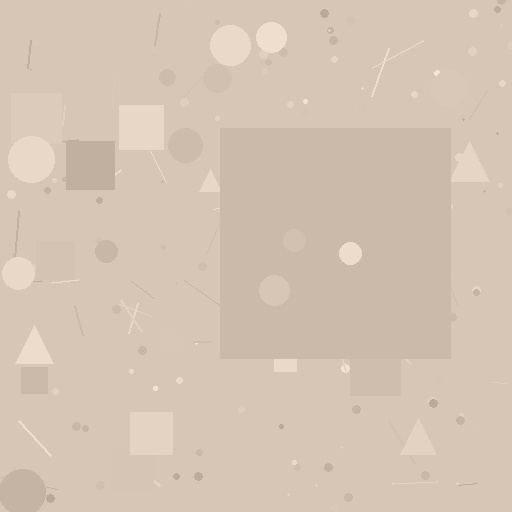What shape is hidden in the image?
A square is hidden in the image.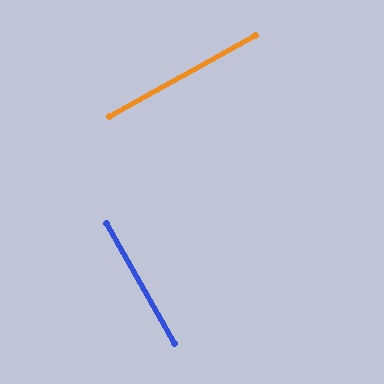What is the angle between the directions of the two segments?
Approximately 90 degrees.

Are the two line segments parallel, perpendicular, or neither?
Perpendicular — they meet at approximately 90°.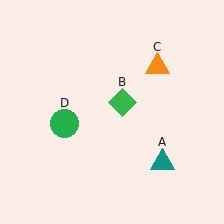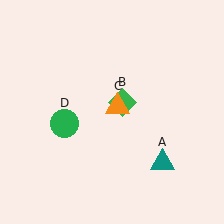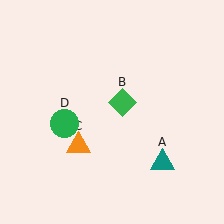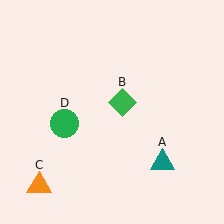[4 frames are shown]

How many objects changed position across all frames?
1 object changed position: orange triangle (object C).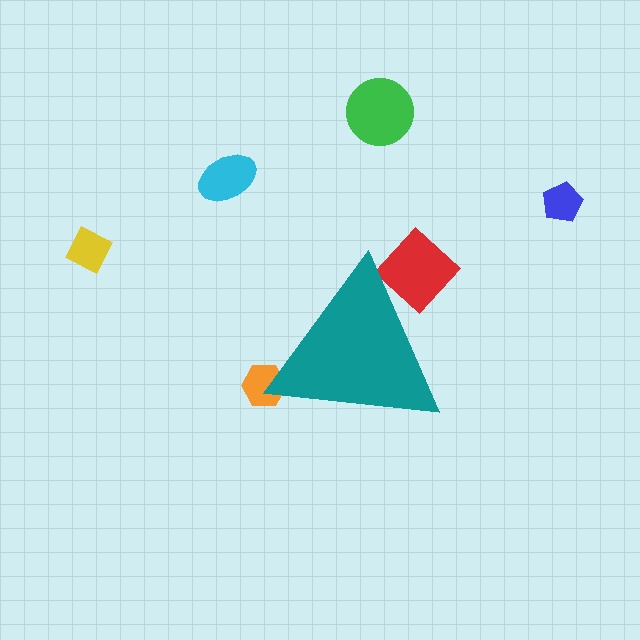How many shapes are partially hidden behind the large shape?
2 shapes are partially hidden.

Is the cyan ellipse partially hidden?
No, the cyan ellipse is fully visible.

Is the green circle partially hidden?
No, the green circle is fully visible.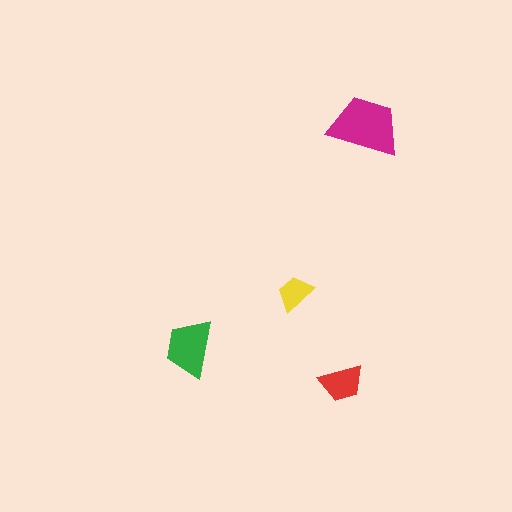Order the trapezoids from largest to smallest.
the magenta one, the green one, the red one, the yellow one.